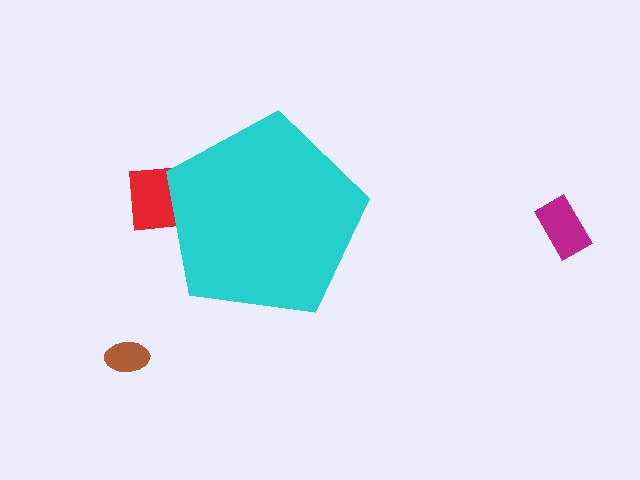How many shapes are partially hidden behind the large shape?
1 shape is partially hidden.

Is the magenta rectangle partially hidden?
No, the magenta rectangle is fully visible.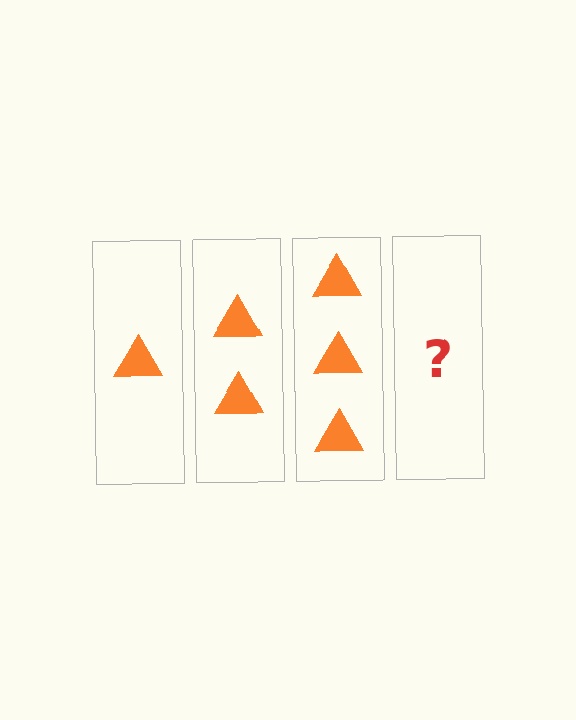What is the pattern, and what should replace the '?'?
The pattern is that each step adds one more triangle. The '?' should be 4 triangles.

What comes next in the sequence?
The next element should be 4 triangles.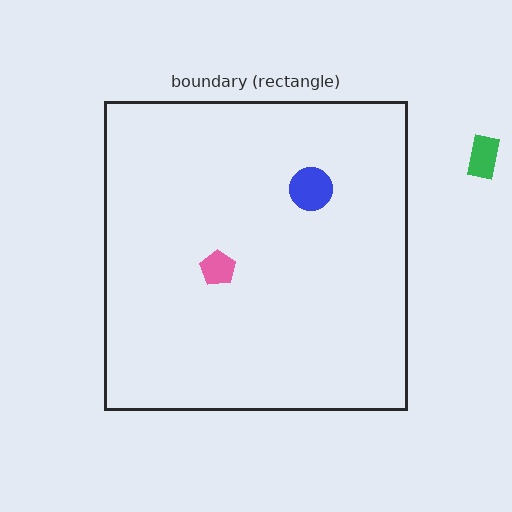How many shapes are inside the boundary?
2 inside, 1 outside.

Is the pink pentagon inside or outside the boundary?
Inside.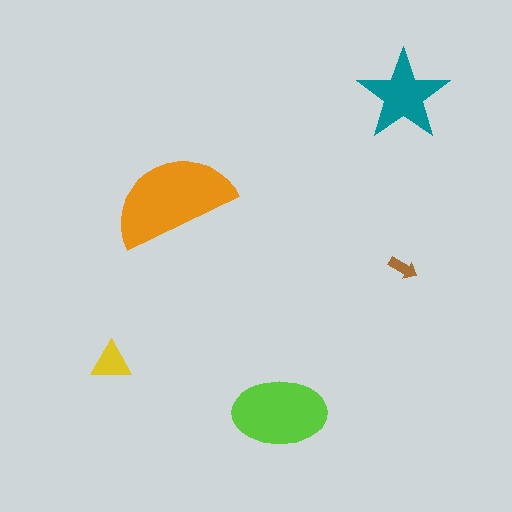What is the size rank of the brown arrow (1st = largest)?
5th.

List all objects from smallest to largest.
The brown arrow, the yellow triangle, the teal star, the lime ellipse, the orange semicircle.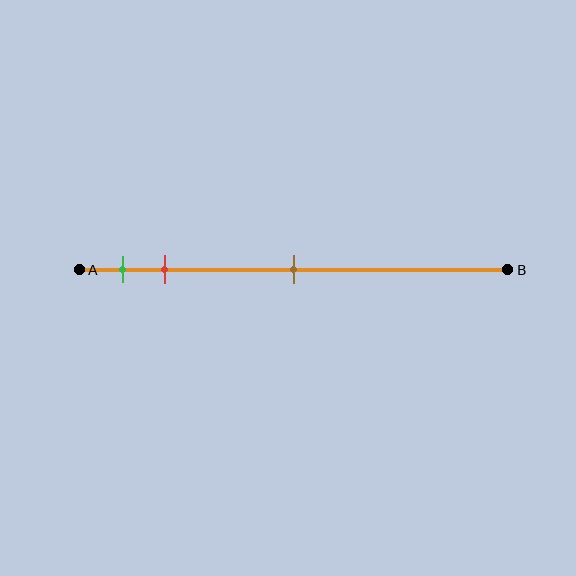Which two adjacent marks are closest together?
The green and red marks are the closest adjacent pair.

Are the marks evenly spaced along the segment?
No, the marks are not evenly spaced.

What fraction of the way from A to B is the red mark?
The red mark is approximately 20% (0.2) of the way from A to B.